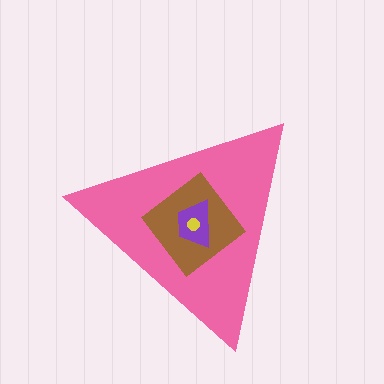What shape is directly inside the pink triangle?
The brown diamond.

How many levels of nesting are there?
4.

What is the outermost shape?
The pink triangle.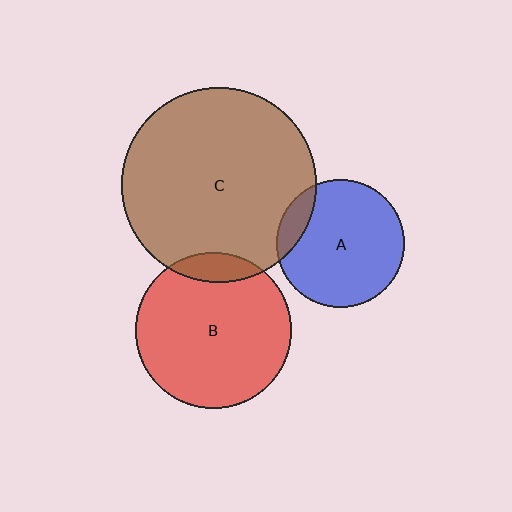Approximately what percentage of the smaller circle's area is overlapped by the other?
Approximately 10%.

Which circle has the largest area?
Circle C (brown).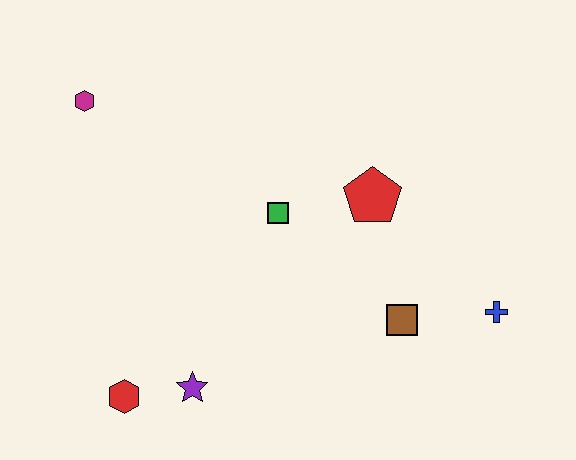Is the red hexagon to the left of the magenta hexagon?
No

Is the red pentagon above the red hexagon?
Yes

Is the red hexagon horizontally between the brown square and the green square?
No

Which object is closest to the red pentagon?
The green square is closest to the red pentagon.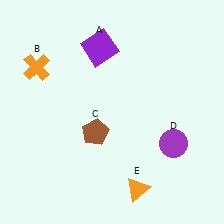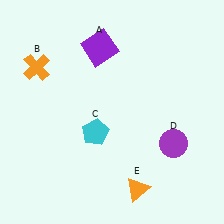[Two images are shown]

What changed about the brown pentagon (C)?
In Image 1, C is brown. In Image 2, it changed to cyan.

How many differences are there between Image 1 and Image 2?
There is 1 difference between the two images.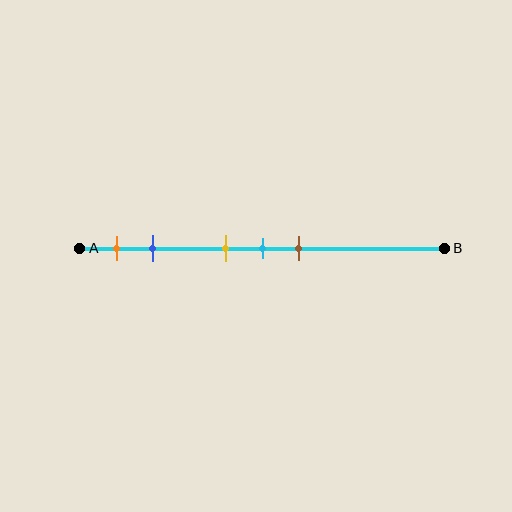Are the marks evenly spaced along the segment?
No, the marks are not evenly spaced.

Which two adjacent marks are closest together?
The yellow and cyan marks are the closest adjacent pair.